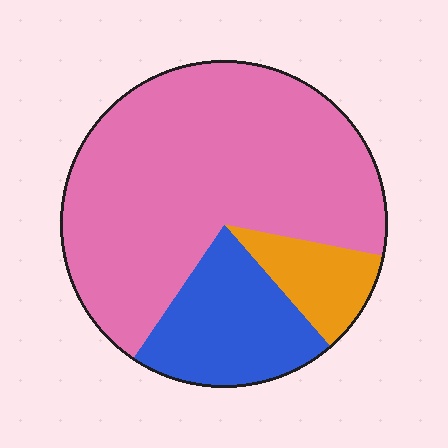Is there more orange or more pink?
Pink.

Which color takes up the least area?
Orange, at roughly 10%.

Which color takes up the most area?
Pink, at roughly 70%.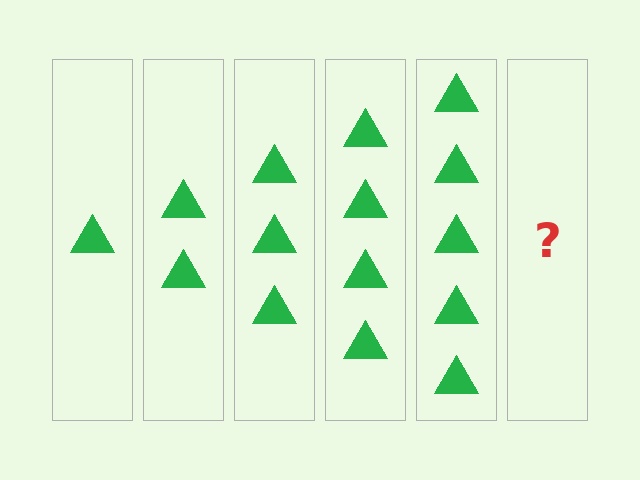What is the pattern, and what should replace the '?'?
The pattern is that each step adds one more triangle. The '?' should be 6 triangles.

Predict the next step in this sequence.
The next step is 6 triangles.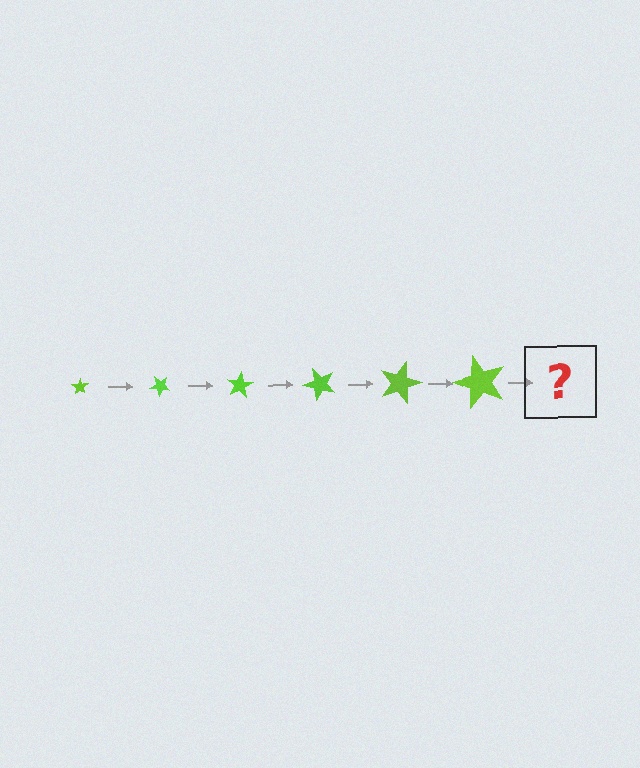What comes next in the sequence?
The next element should be a star, larger than the previous one and rotated 240 degrees from the start.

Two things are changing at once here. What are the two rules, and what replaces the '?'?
The two rules are that the star grows larger each step and it rotates 40 degrees each step. The '?' should be a star, larger than the previous one and rotated 240 degrees from the start.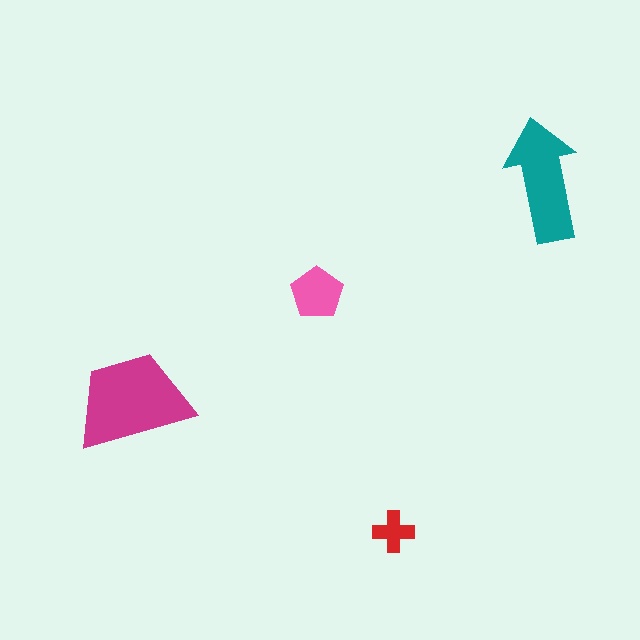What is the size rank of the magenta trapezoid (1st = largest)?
1st.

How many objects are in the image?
There are 4 objects in the image.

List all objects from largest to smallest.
The magenta trapezoid, the teal arrow, the pink pentagon, the red cross.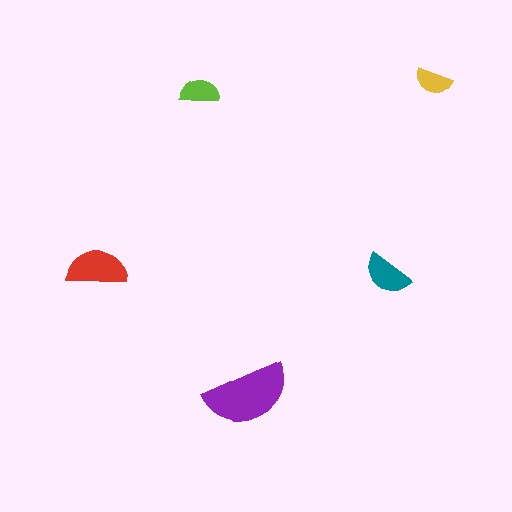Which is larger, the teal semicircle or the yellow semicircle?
The teal one.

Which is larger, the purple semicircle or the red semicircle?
The purple one.